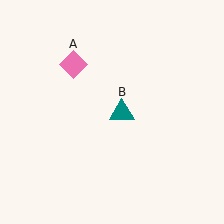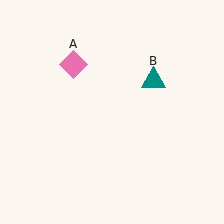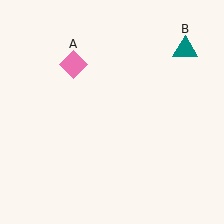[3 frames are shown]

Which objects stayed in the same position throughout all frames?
Pink diamond (object A) remained stationary.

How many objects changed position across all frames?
1 object changed position: teal triangle (object B).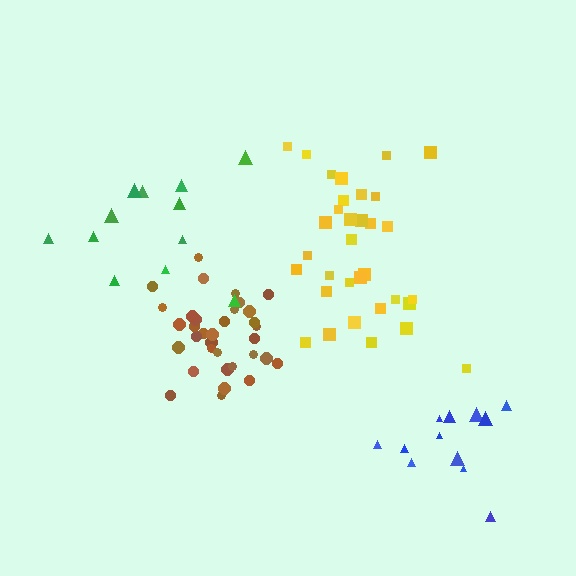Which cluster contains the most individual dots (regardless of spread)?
Brown (34).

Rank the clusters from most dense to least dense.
brown, yellow, blue, green.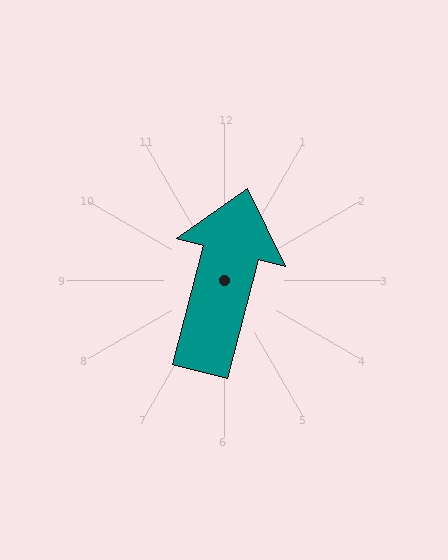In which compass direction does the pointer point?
North.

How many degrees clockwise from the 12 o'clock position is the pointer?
Approximately 15 degrees.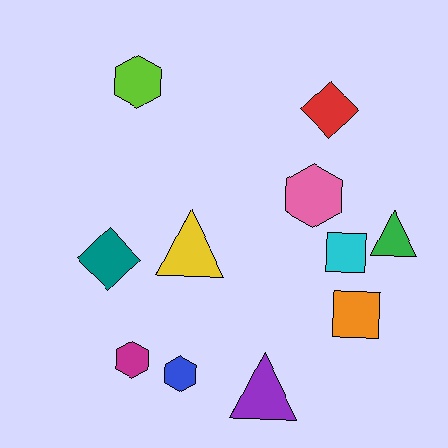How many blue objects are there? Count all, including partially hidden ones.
There is 1 blue object.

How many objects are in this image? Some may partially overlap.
There are 11 objects.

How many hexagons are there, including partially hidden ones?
There are 4 hexagons.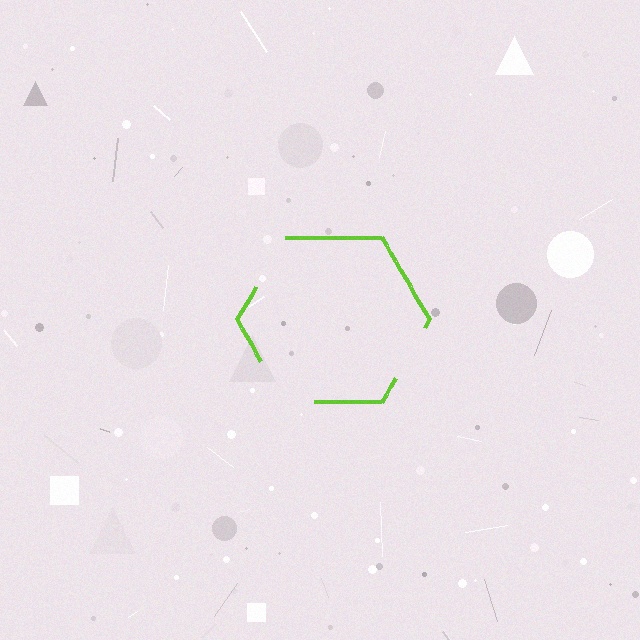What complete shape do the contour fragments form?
The contour fragments form a hexagon.